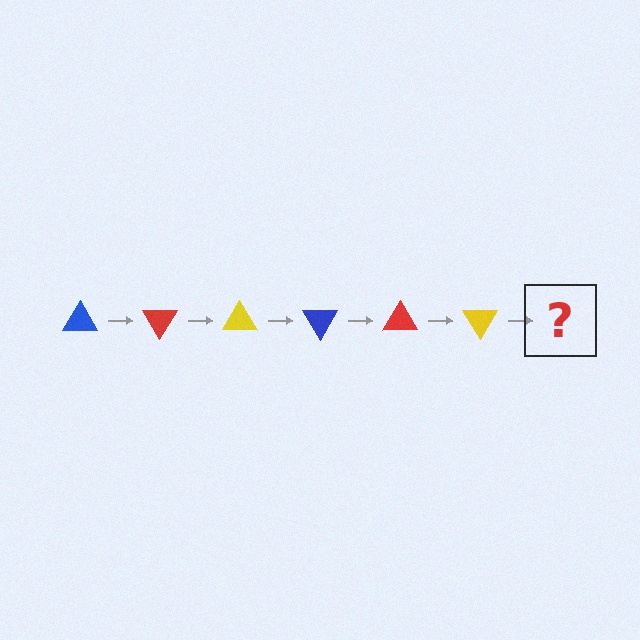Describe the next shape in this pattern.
It should be a blue triangle, rotated 360 degrees from the start.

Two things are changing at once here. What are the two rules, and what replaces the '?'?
The two rules are that it rotates 60 degrees each step and the color cycles through blue, red, and yellow. The '?' should be a blue triangle, rotated 360 degrees from the start.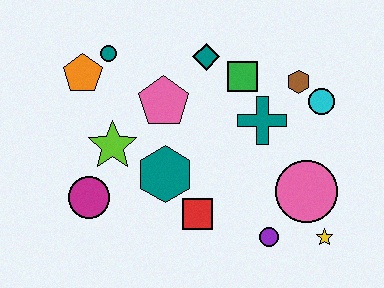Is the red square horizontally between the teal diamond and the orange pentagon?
Yes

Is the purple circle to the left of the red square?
No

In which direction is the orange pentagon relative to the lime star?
The orange pentagon is above the lime star.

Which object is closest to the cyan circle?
The brown hexagon is closest to the cyan circle.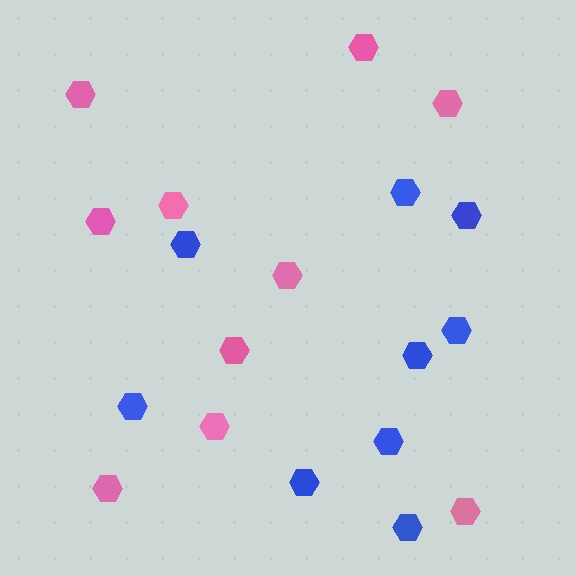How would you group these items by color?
There are 2 groups: one group of pink hexagons (10) and one group of blue hexagons (9).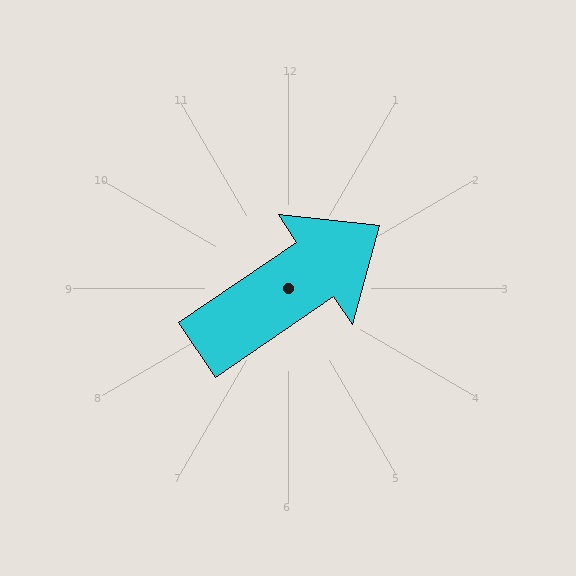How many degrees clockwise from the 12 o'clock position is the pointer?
Approximately 56 degrees.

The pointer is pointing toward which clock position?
Roughly 2 o'clock.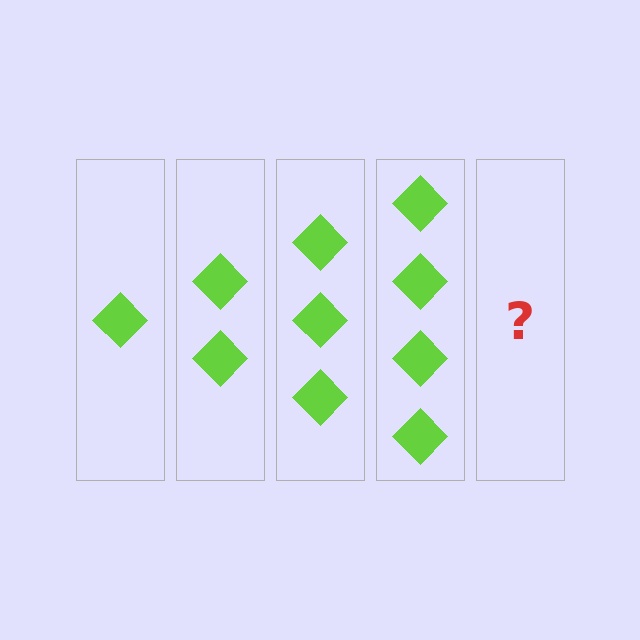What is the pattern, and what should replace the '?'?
The pattern is that each step adds one more diamond. The '?' should be 5 diamonds.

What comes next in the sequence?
The next element should be 5 diamonds.